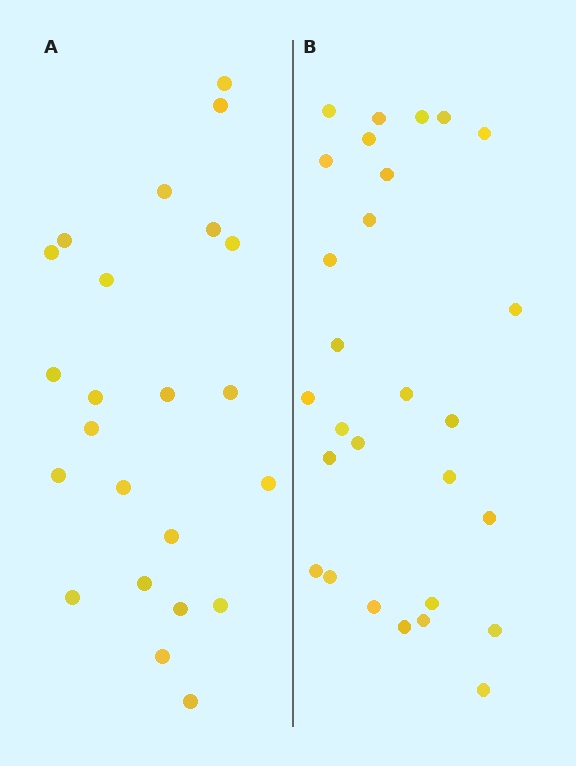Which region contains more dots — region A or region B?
Region B (the right region) has more dots.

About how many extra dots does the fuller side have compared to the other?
Region B has about 5 more dots than region A.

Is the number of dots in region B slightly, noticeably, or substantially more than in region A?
Region B has only slightly more — the two regions are fairly close. The ratio is roughly 1.2 to 1.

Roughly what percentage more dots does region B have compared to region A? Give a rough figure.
About 20% more.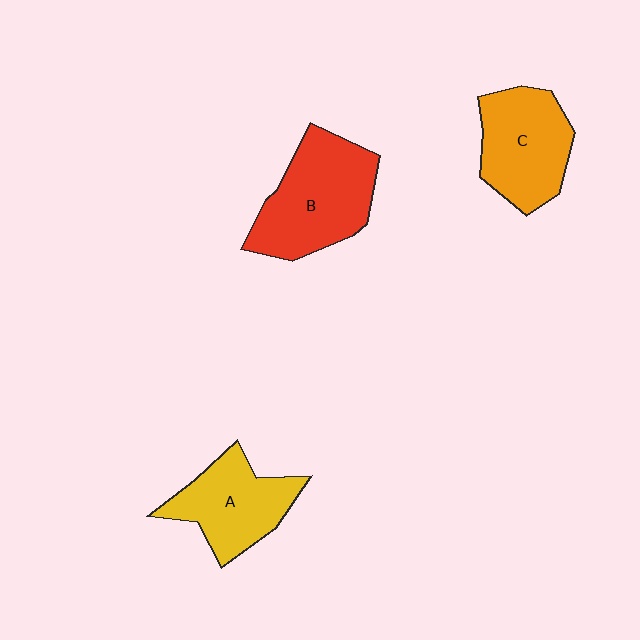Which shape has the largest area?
Shape B (red).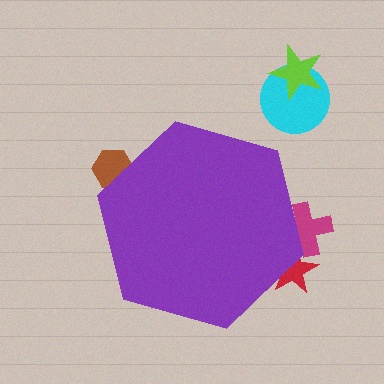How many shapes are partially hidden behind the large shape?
3 shapes are partially hidden.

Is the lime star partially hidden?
No, the lime star is fully visible.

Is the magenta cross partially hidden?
Yes, the magenta cross is partially hidden behind the purple hexagon.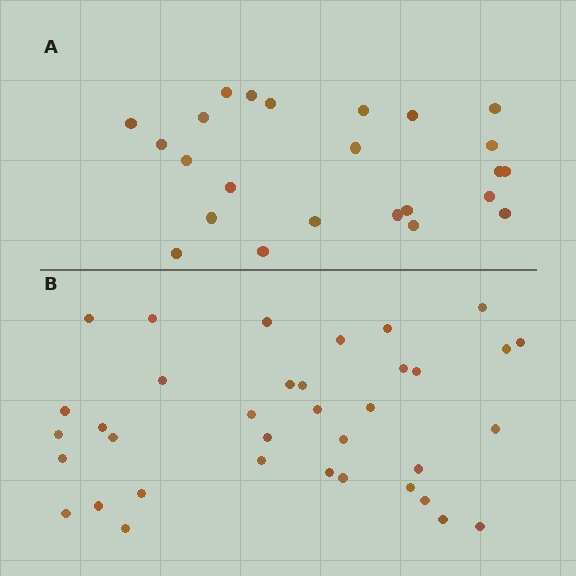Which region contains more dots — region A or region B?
Region B (the bottom region) has more dots.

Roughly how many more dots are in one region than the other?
Region B has roughly 12 or so more dots than region A.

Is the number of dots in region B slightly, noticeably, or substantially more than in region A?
Region B has substantially more. The ratio is roughly 1.5 to 1.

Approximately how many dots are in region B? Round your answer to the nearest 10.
About 40 dots. (The exact count is 36, which rounds to 40.)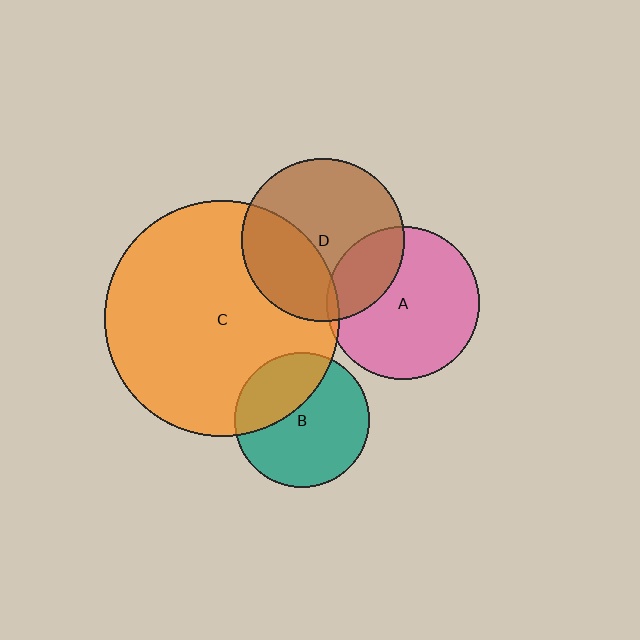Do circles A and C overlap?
Yes.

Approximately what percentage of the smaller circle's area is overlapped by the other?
Approximately 5%.